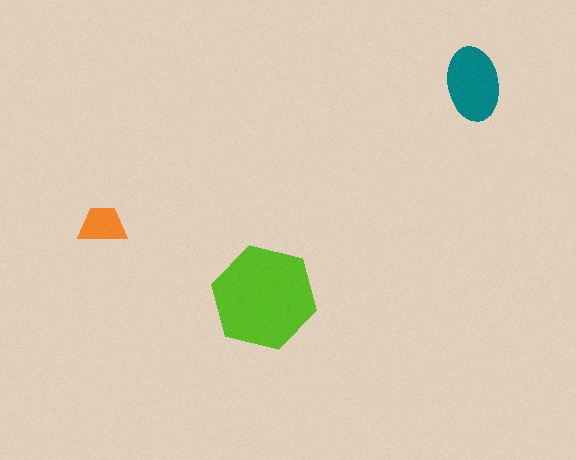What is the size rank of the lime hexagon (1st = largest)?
1st.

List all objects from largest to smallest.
The lime hexagon, the teal ellipse, the orange trapezoid.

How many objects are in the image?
There are 3 objects in the image.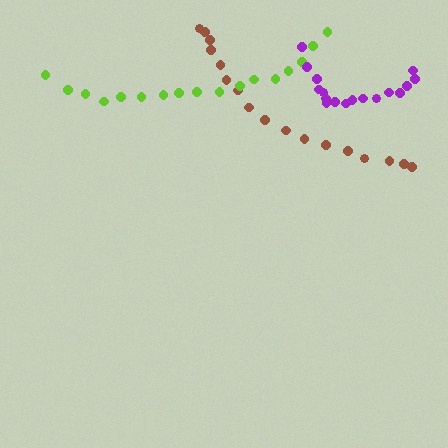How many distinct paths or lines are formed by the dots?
There are 3 distinct paths.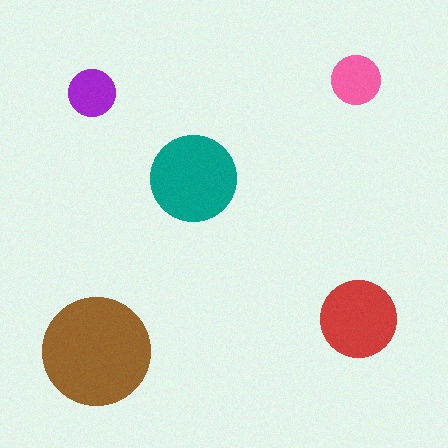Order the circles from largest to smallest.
the brown one, the teal one, the red one, the pink one, the purple one.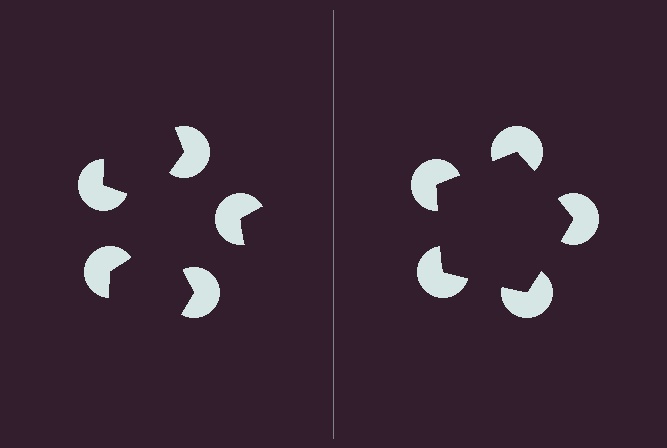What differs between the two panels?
The pac-man discs are positioned identically on both sides; only the wedge orientations differ. On the right they align to a pentagon; on the left they are misaligned.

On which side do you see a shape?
An illusory pentagon appears on the right side. On the left side the wedge cuts are rotated, so no coherent shape forms.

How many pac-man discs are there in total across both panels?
10 — 5 on each side.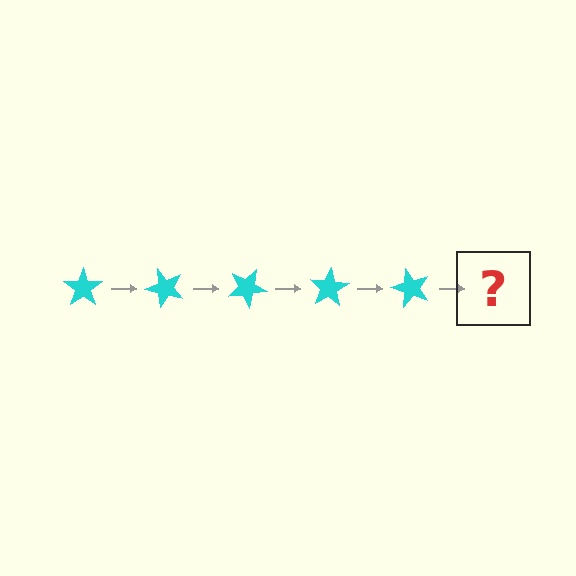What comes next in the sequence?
The next element should be a cyan star rotated 250 degrees.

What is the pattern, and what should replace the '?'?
The pattern is that the star rotates 50 degrees each step. The '?' should be a cyan star rotated 250 degrees.